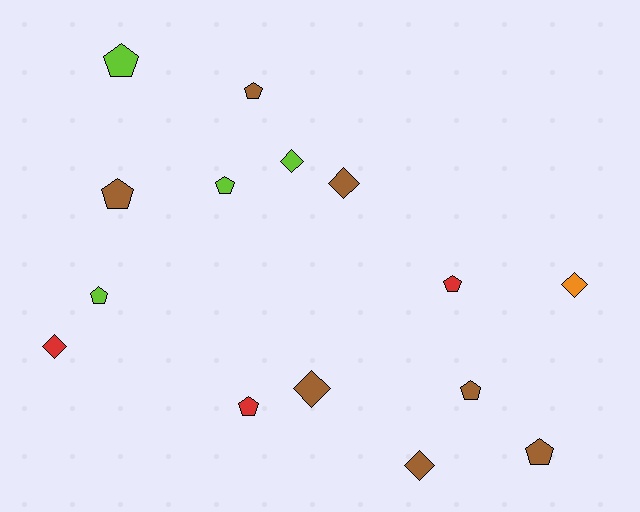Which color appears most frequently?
Brown, with 7 objects.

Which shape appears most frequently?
Pentagon, with 9 objects.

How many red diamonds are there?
There is 1 red diamond.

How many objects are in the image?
There are 15 objects.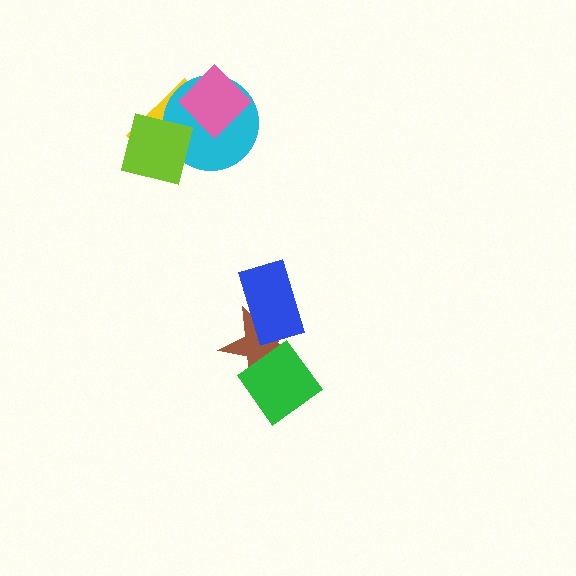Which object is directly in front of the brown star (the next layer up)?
The blue rectangle is directly in front of the brown star.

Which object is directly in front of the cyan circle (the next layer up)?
The pink diamond is directly in front of the cyan circle.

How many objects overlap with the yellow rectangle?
3 objects overlap with the yellow rectangle.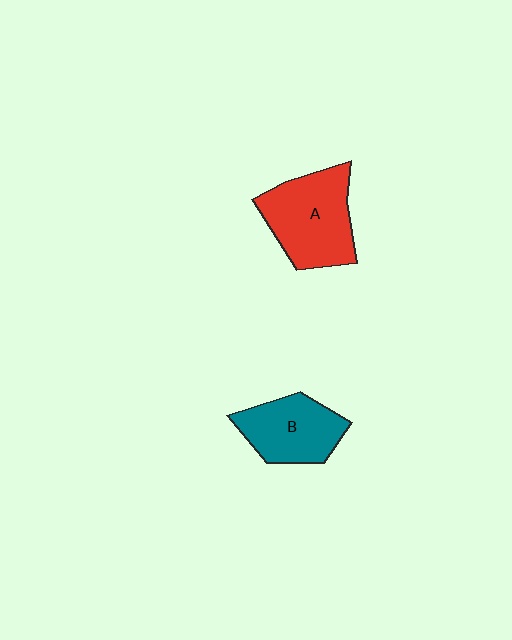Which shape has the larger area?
Shape A (red).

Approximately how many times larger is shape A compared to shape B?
Approximately 1.3 times.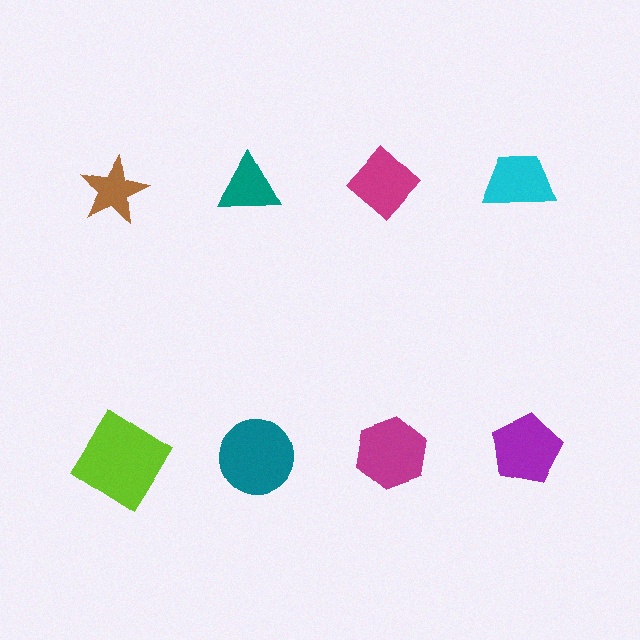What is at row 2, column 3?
A magenta hexagon.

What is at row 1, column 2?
A teal triangle.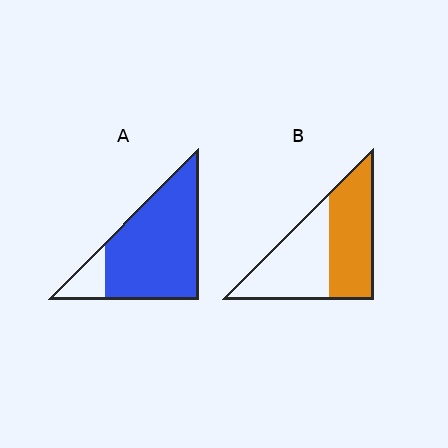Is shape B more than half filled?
Roughly half.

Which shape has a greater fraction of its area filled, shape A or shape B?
Shape A.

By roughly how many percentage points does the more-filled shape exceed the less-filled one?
By roughly 35 percentage points (A over B).